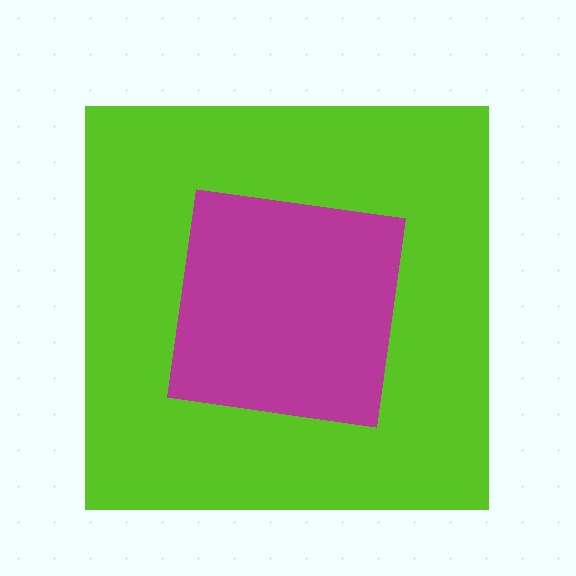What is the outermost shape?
The lime square.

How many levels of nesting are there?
2.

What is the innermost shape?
The magenta square.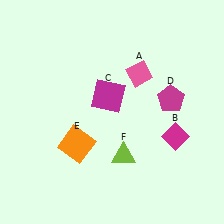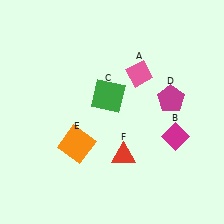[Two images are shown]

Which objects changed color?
C changed from magenta to green. F changed from lime to red.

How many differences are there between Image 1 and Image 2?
There are 2 differences between the two images.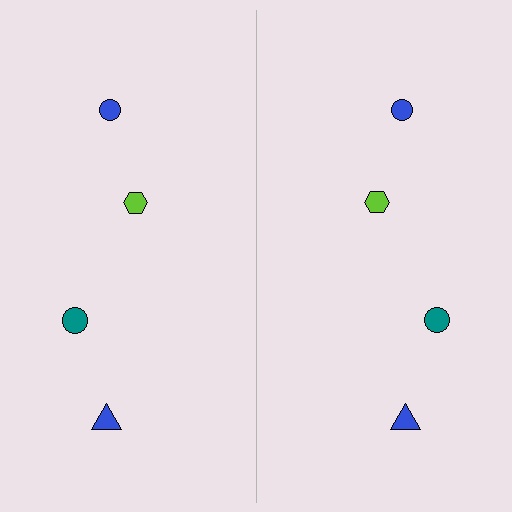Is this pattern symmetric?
Yes, this pattern has bilateral (reflection) symmetry.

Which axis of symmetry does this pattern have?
The pattern has a vertical axis of symmetry running through the center of the image.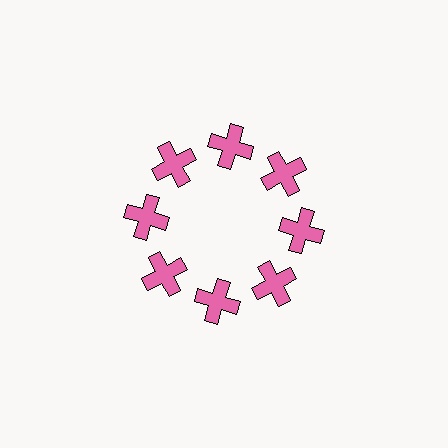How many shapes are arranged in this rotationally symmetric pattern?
There are 8 shapes, arranged in 8 groups of 1.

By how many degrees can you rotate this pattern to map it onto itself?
The pattern maps onto itself every 45 degrees of rotation.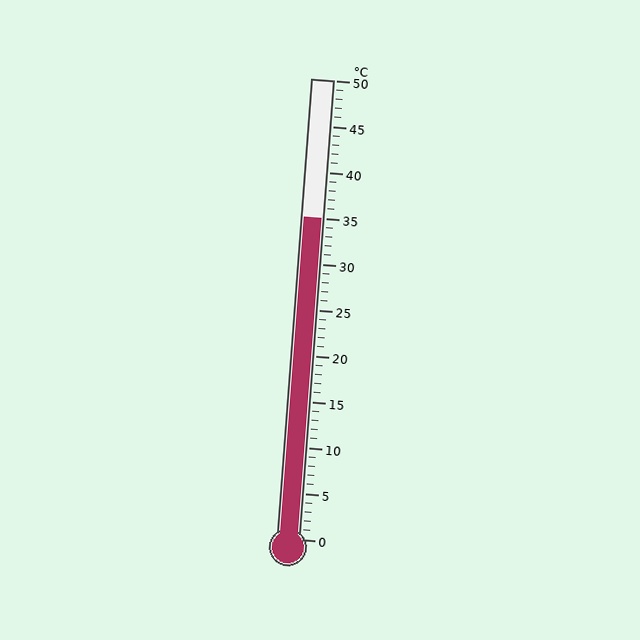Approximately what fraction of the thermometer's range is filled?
The thermometer is filled to approximately 70% of its range.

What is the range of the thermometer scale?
The thermometer scale ranges from 0°C to 50°C.